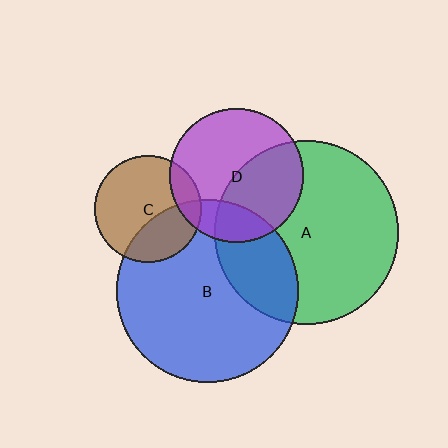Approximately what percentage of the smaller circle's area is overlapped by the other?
Approximately 45%.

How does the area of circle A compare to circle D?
Approximately 1.9 times.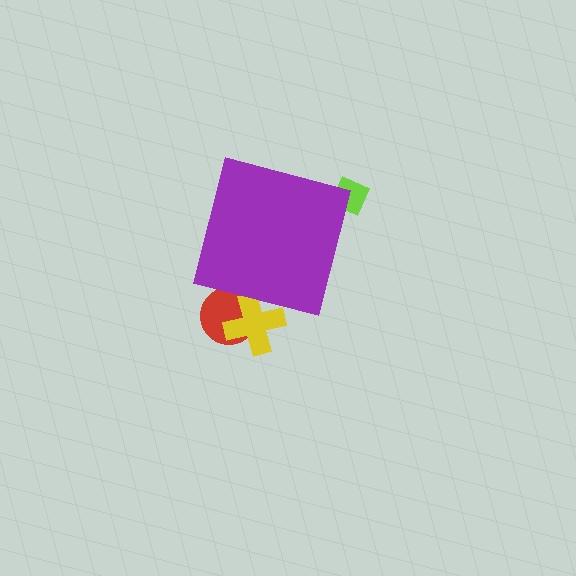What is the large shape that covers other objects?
A purple square.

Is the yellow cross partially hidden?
Yes, the yellow cross is partially hidden behind the purple square.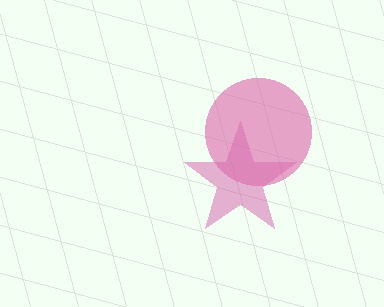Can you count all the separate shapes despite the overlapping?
Yes, there are 2 separate shapes.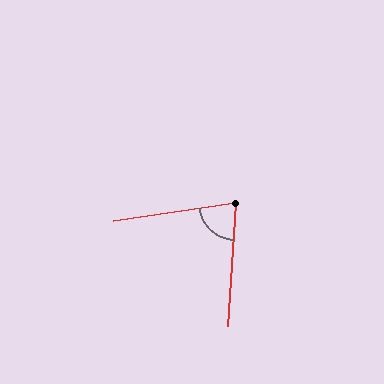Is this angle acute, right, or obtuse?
It is acute.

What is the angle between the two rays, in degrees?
Approximately 78 degrees.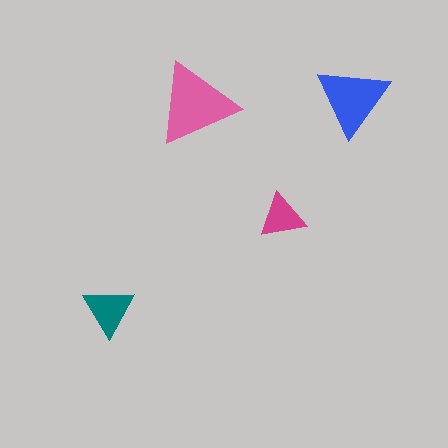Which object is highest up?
The blue triangle is topmost.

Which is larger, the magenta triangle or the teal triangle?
The teal one.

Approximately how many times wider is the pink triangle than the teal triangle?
About 1.5 times wider.